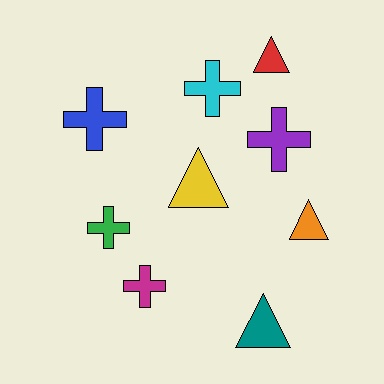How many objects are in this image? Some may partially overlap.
There are 9 objects.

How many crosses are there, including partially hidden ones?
There are 5 crosses.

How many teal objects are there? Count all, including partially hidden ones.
There is 1 teal object.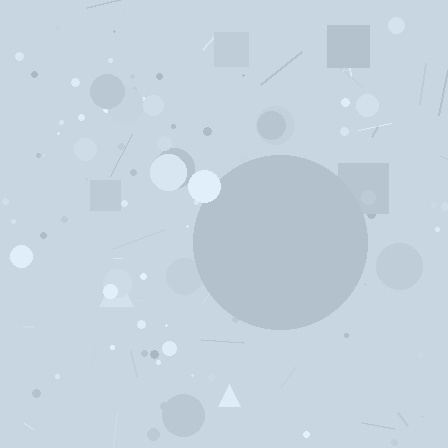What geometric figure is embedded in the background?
A circle is embedded in the background.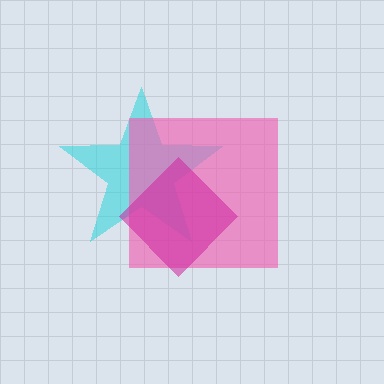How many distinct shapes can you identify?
There are 3 distinct shapes: a cyan star, a pink square, a magenta diamond.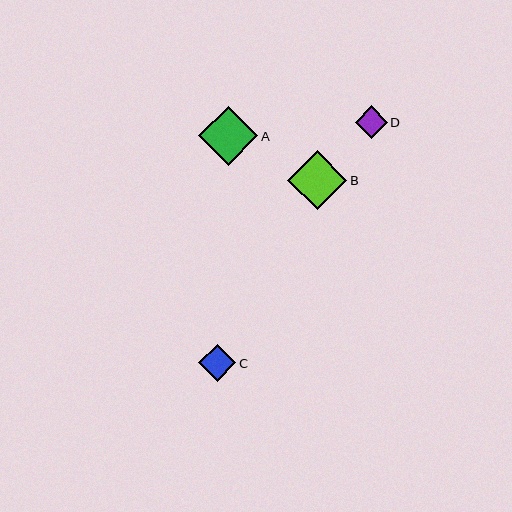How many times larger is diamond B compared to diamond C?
Diamond B is approximately 1.6 times the size of diamond C.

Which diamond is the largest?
Diamond B is the largest with a size of approximately 59 pixels.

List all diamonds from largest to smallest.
From largest to smallest: B, A, C, D.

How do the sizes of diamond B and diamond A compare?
Diamond B and diamond A are approximately the same size.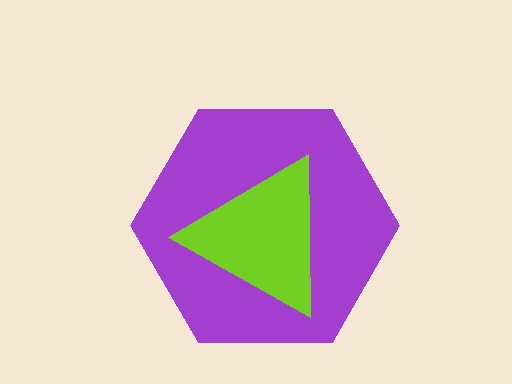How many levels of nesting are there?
2.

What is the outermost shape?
The purple hexagon.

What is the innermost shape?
The lime triangle.